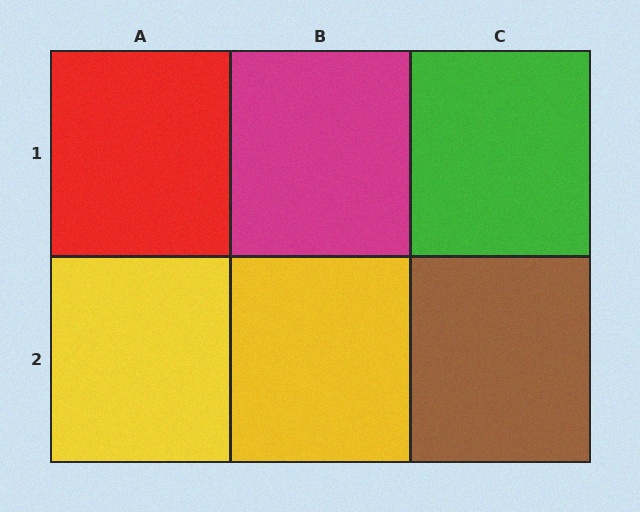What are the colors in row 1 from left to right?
Red, magenta, green.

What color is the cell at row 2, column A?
Yellow.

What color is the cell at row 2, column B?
Yellow.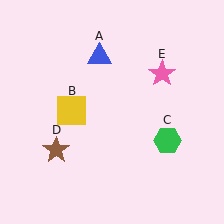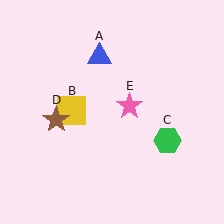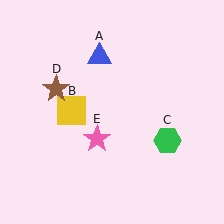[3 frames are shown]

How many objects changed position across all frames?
2 objects changed position: brown star (object D), pink star (object E).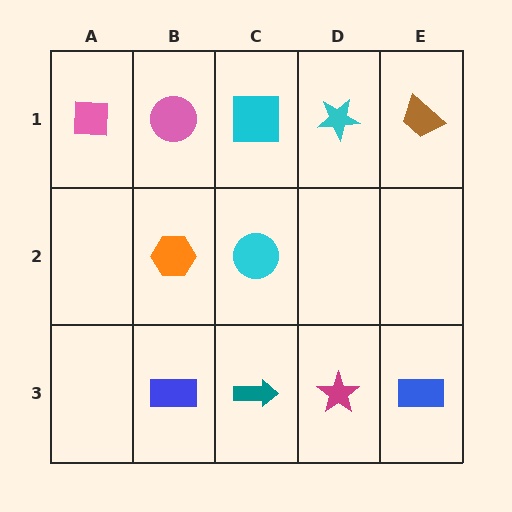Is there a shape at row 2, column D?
No, that cell is empty.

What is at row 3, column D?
A magenta star.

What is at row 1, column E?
A brown trapezoid.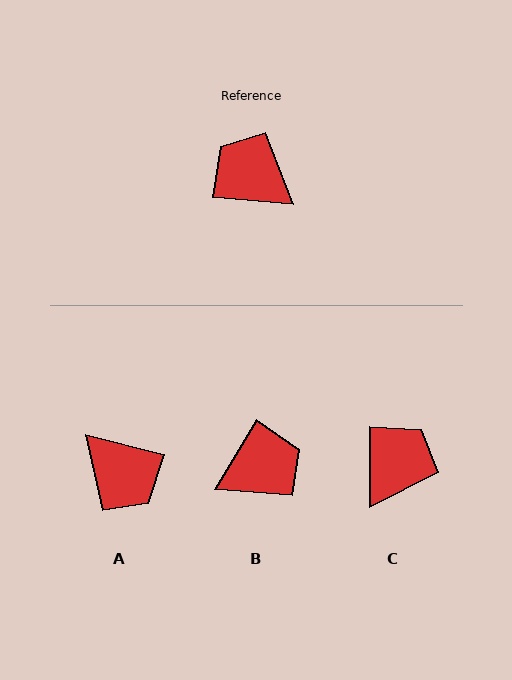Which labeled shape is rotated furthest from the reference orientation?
A, about 171 degrees away.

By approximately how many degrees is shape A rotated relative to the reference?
Approximately 171 degrees counter-clockwise.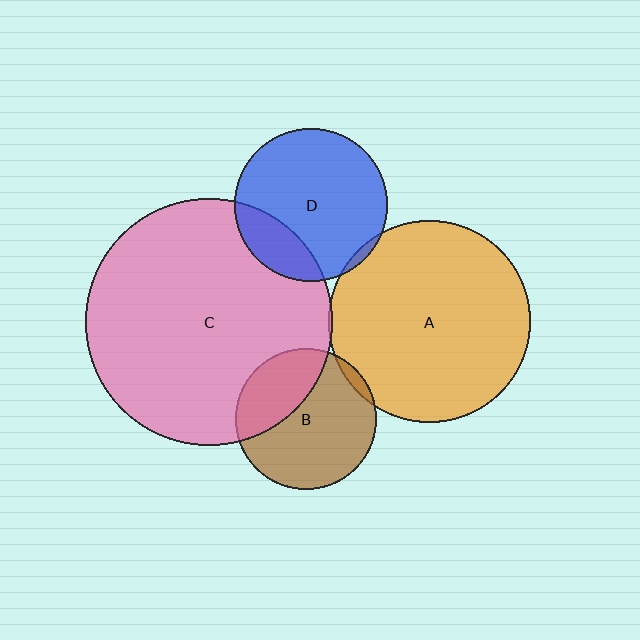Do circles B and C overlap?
Yes.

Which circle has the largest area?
Circle C (pink).